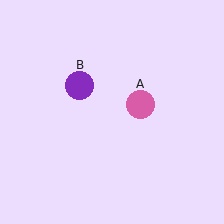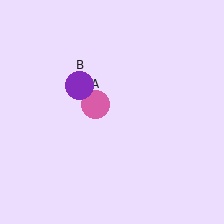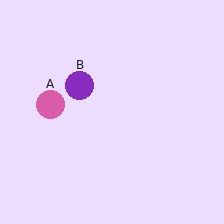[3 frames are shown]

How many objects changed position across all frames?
1 object changed position: pink circle (object A).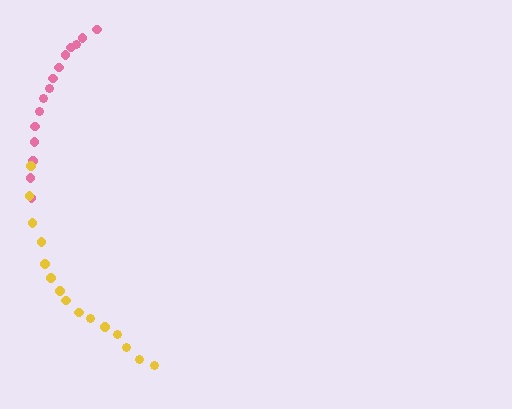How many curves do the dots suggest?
There are 2 distinct paths.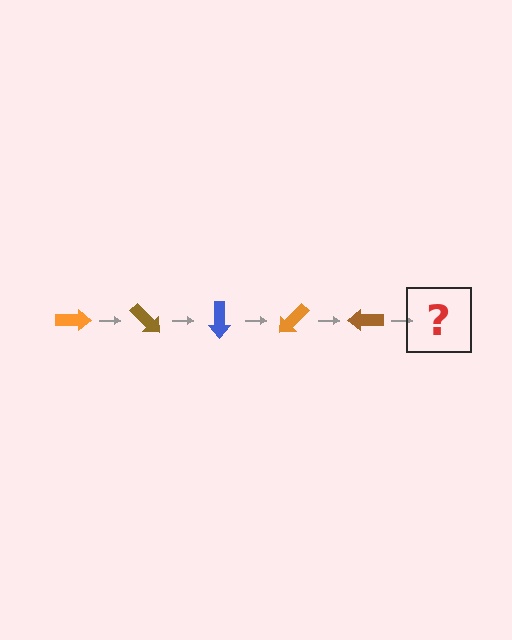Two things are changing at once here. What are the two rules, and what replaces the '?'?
The two rules are that it rotates 45 degrees each step and the color cycles through orange, brown, and blue. The '?' should be a blue arrow, rotated 225 degrees from the start.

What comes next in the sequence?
The next element should be a blue arrow, rotated 225 degrees from the start.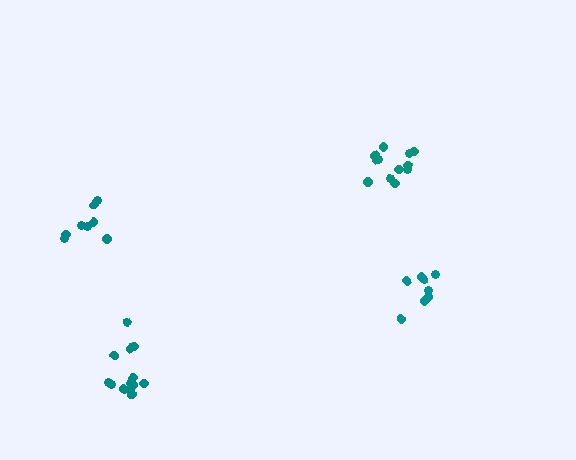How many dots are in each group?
Group 1: 13 dots, Group 2: 12 dots, Group 3: 8 dots, Group 4: 8 dots (41 total).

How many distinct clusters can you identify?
There are 4 distinct clusters.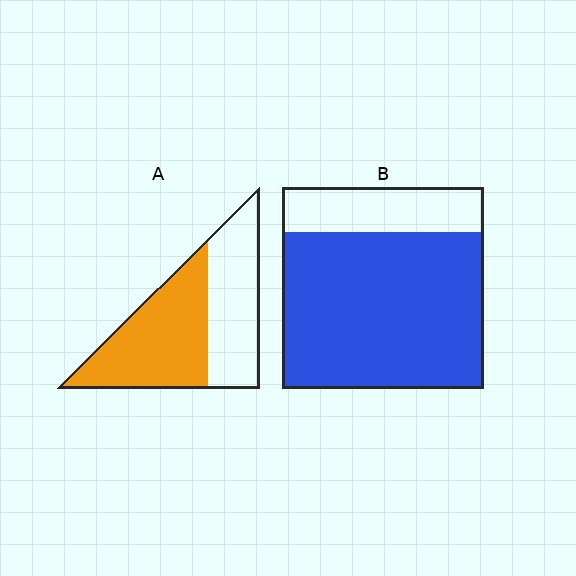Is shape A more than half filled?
Yes.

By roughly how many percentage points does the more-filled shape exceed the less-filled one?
By roughly 20 percentage points (B over A).